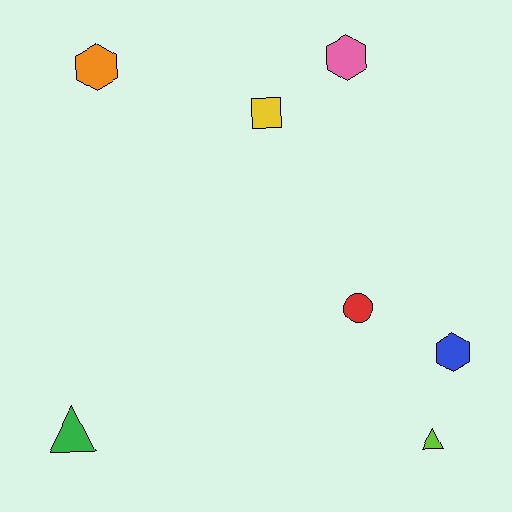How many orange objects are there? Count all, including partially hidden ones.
There is 1 orange object.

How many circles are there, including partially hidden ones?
There is 1 circle.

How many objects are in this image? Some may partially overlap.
There are 7 objects.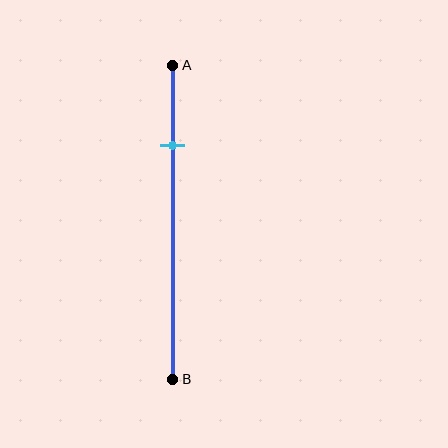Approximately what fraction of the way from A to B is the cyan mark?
The cyan mark is approximately 25% of the way from A to B.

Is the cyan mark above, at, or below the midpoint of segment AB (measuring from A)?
The cyan mark is above the midpoint of segment AB.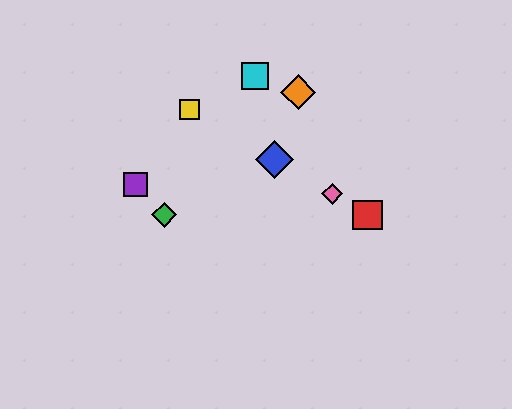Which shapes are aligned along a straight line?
The red square, the blue diamond, the yellow square, the pink diamond are aligned along a straight line.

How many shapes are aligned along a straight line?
4 shapes (the red square, the blue diamond, the yellow square, the pink diamond) are aligned along a straight line.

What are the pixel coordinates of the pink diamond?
The pink diamond is at (332, 194).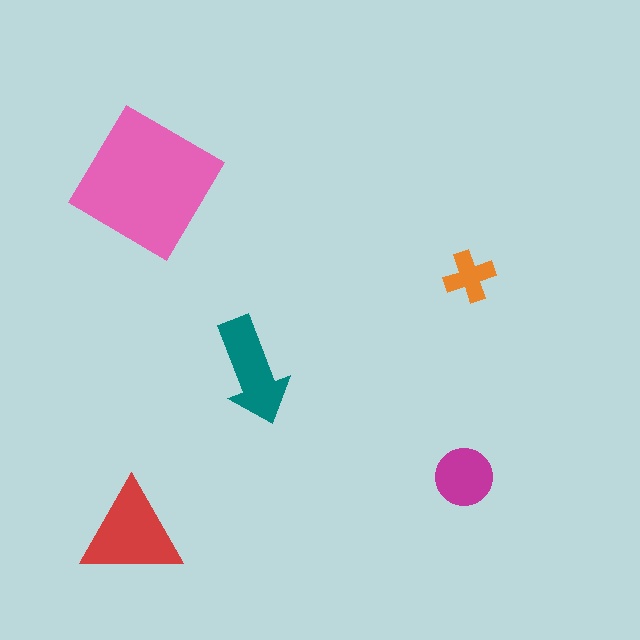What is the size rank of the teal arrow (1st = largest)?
3rd.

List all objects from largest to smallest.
The pink diamond, the red triangle, the teal arrow, the magenta circle, the orange cross.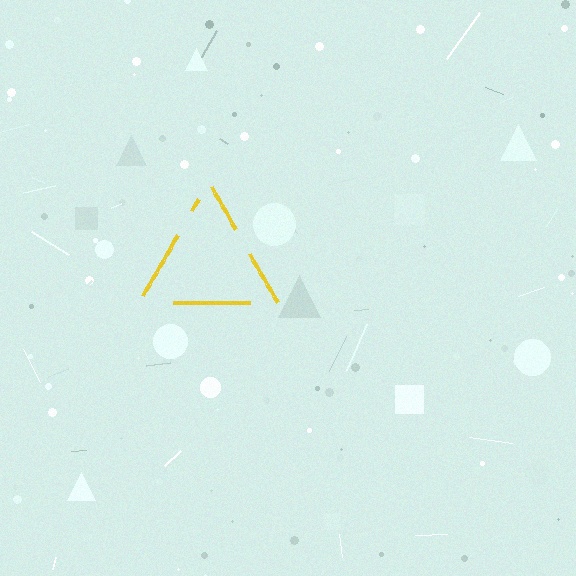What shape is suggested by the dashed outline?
The dashed outline suggests a triangle.